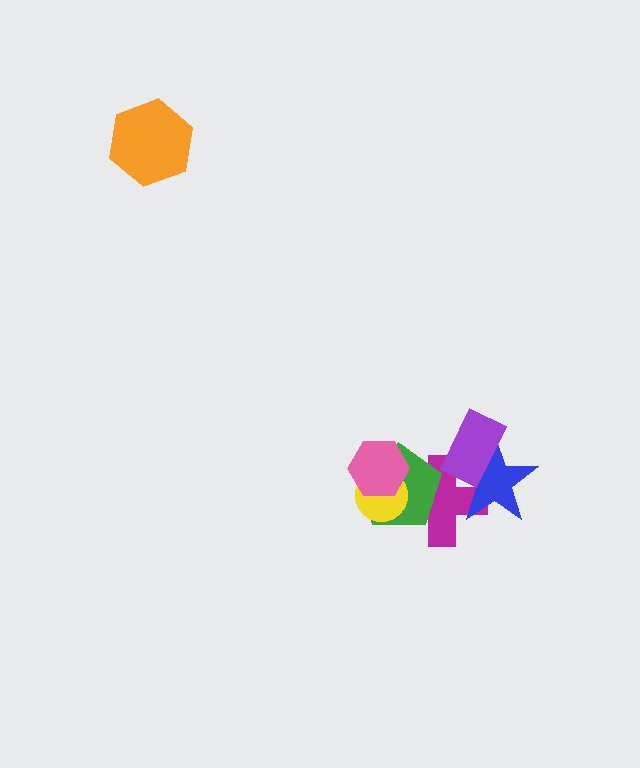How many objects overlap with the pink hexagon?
2 objects overlap with the pink hexagon.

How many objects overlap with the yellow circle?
3 objects overlap with the yellow circle.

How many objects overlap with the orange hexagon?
0 objects overlap with the orange hexagon.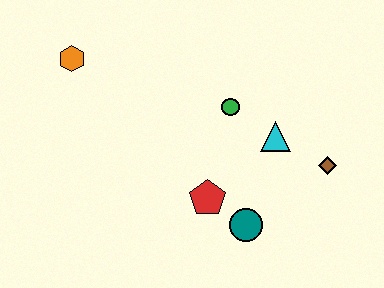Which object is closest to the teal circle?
The red pentagon is closest to the teal circle.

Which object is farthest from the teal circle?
The orange hexagon is farthest from the teal circle.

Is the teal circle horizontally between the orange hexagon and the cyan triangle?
Yes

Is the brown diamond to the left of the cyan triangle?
No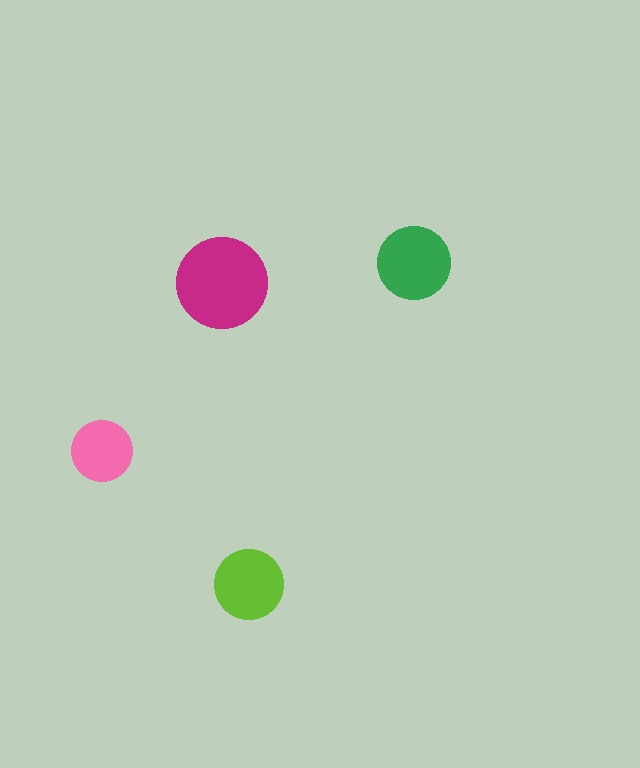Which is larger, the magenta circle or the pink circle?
The magenta one.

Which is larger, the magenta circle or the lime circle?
The magenta one.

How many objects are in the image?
There are 4 objects in the image.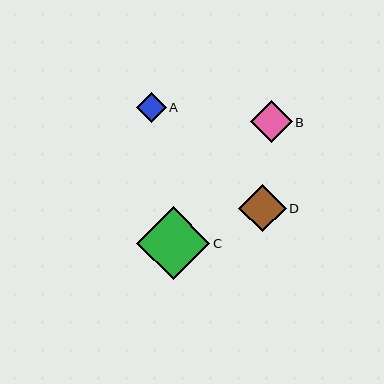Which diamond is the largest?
Diamond C is the largest with a size of approximately 73 pixels.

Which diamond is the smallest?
Diamond A is the smallest with a size of approximately 30 pixels.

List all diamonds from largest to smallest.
From largest to smallest: C, D, B, A.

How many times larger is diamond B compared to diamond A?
Diamond B is approximately 1.4 times the size of diamond A.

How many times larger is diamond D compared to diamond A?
Diamond D is approximately 1.6 times the size of diamond A.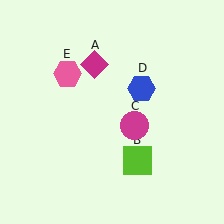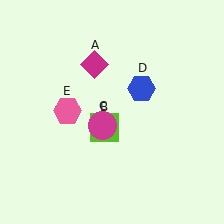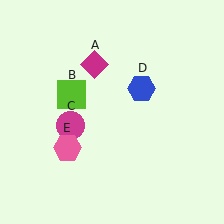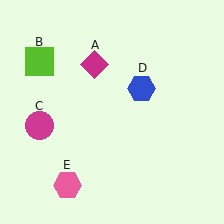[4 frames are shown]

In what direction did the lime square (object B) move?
The lime square (object B) moved up and to the left.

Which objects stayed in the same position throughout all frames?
Magenta diamond (object A) and blue hexagon (object D) remained stationary.